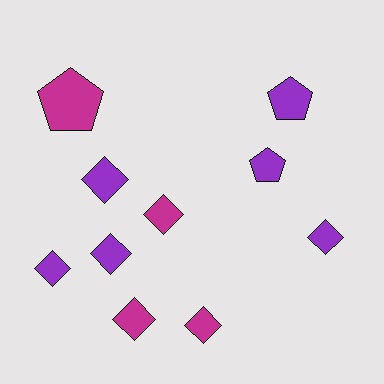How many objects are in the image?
There are 10 objects.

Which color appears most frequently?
Purple, with 6 objects.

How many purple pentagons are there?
There are 2 purple pentagons.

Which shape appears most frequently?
Diamond, with 7 objects.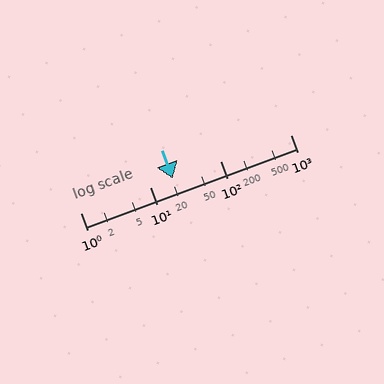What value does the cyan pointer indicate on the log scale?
The pointer indicates approximately 21.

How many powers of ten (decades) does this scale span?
The scale spans 3 decades, from 1 to 1000.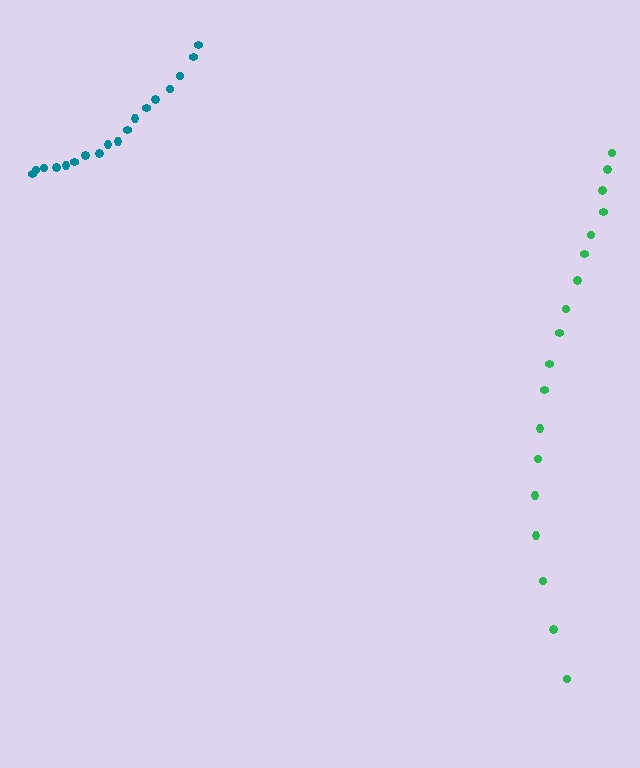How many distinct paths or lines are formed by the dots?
There are 2 distinct paths.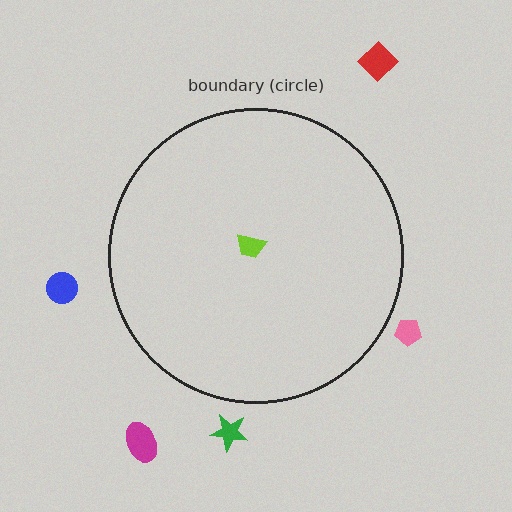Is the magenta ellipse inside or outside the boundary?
Outside.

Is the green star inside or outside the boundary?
Outside.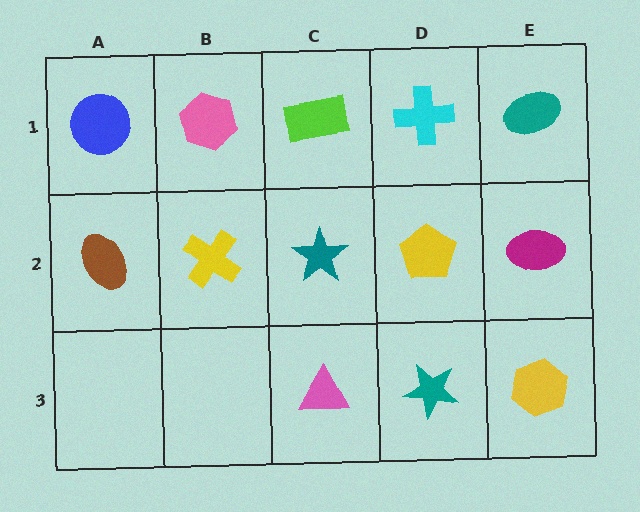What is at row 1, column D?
A cyan cross.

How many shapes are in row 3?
3 shapes.